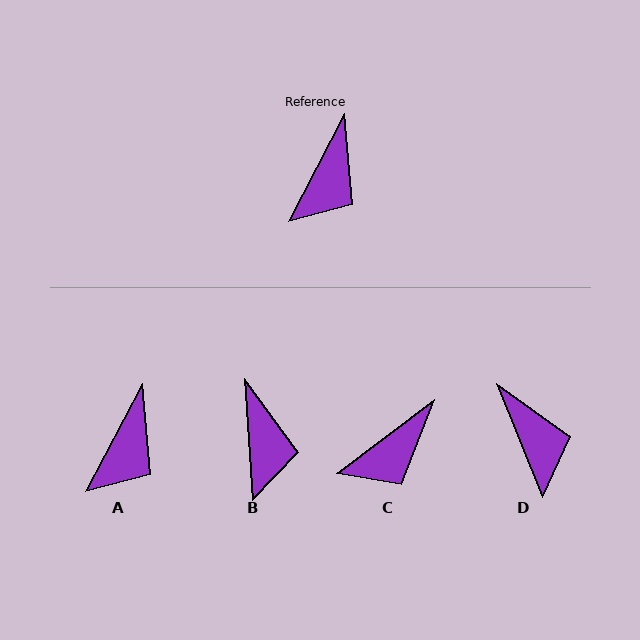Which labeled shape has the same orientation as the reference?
A.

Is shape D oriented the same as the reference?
No, it is off by about 50 degrees.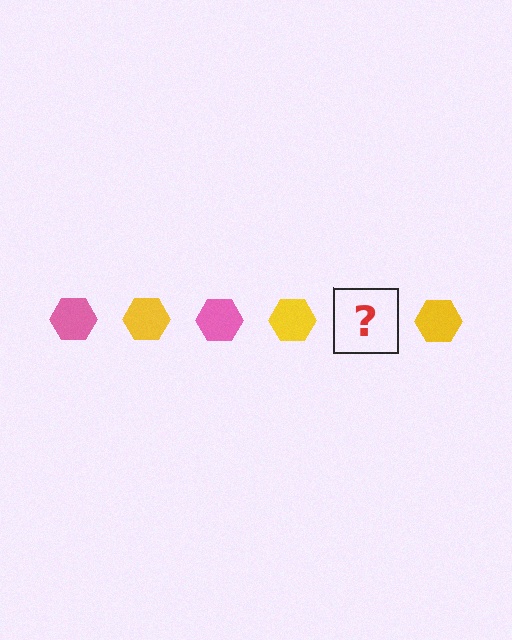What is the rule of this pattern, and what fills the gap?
The rule is that the pattern cycles through pink, yellow hexagons. The gap should be filled with a pink hexagon.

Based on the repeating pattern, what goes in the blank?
The blank should be a pink hexagon.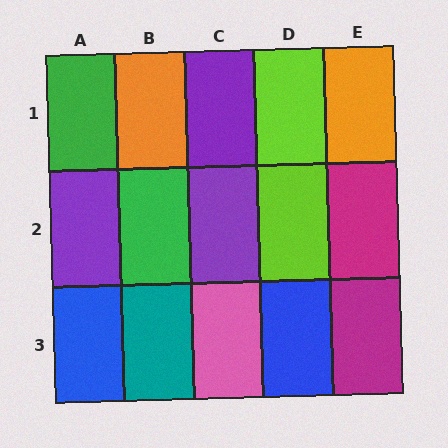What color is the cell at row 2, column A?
Purple.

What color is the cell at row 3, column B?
Teal.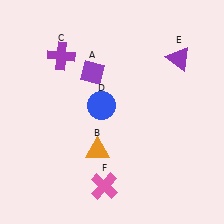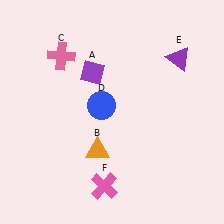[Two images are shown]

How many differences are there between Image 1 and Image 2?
There is 1 difference between the two images.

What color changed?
The cross (C) changed from purple in Image 1 to pink in Image 2.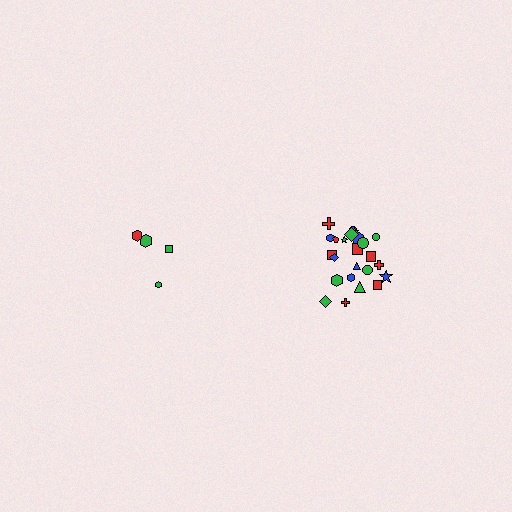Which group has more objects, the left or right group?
The right group.